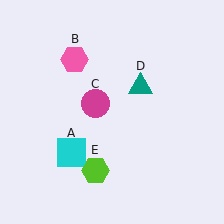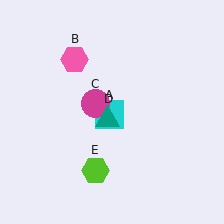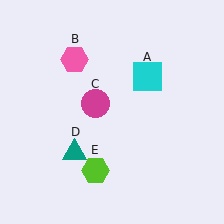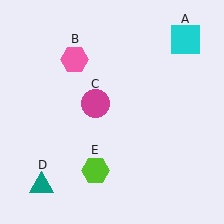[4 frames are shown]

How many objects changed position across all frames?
2 objects changed position: cyan square (object A), teal triangle (object D).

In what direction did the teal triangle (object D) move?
The teal triangle (object D) moved down and to the left.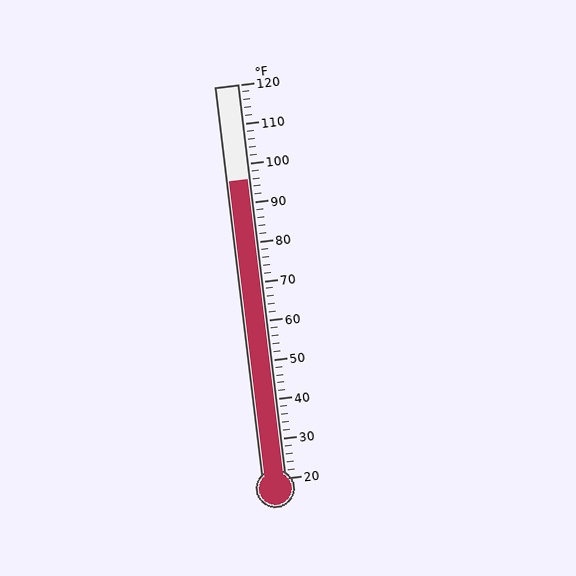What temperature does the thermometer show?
The thermometer shows approximately 96°F.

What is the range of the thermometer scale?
The thermometer scale ranges from 20°F to 120°F.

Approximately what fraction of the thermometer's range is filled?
The thermometer is filled to approximately 75% of its range.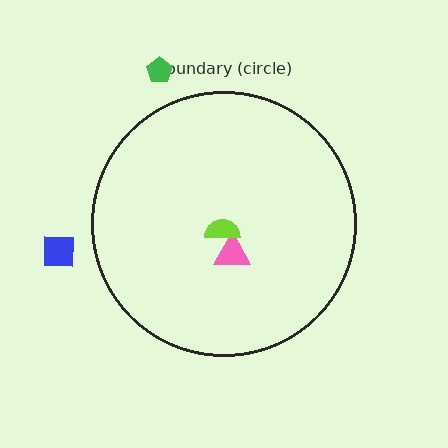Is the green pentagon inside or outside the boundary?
Outside.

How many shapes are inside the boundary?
2 inside, 2 outside.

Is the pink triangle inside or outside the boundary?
Inside.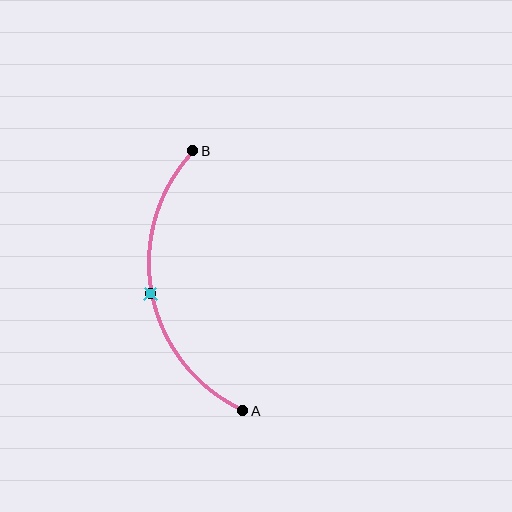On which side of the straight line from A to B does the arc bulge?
The arc bulges to the left of the straight line connecting A and B.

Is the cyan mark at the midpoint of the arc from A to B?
Yes. The cyan mark lies on the arc at equal arc-length from both A and B — it is the arc midpoint.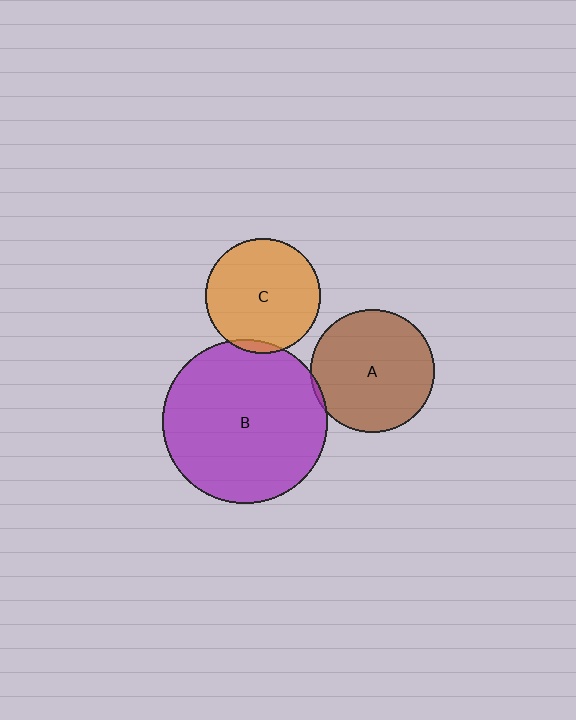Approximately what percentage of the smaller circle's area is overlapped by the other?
Approximately 5%.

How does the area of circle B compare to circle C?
Approximately 2.0 times.